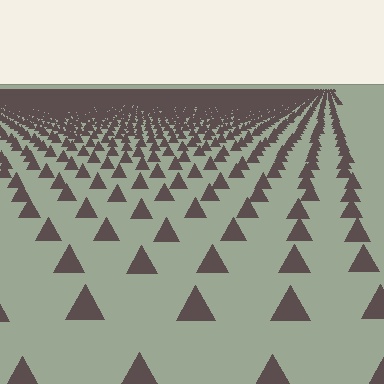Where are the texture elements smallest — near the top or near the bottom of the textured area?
Near the top.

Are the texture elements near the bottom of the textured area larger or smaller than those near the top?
Larger. Near the bottom, elements are closer to the viewer and appear at a bigger on-screen size.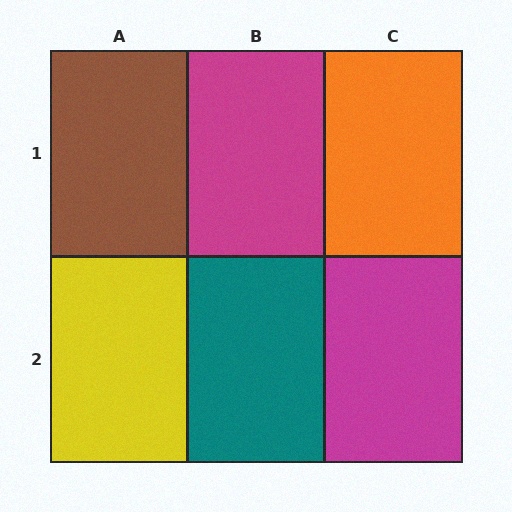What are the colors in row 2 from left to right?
Yellow, teal, magenta.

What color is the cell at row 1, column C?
Orange.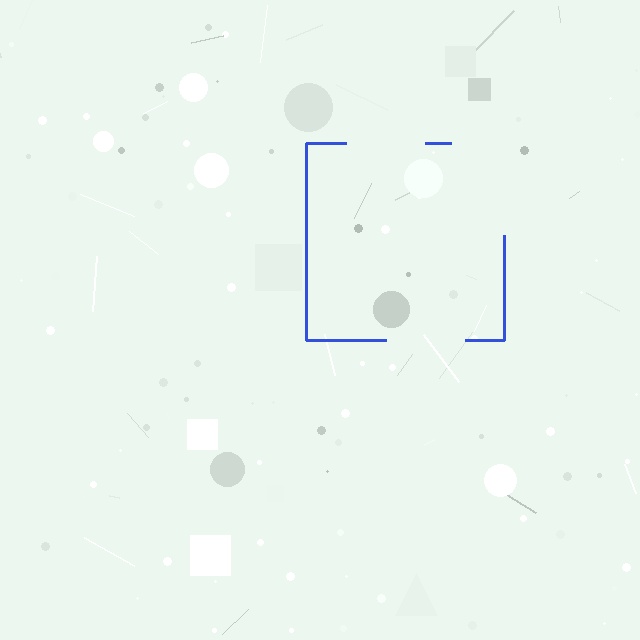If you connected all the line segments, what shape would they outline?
They would outline a square.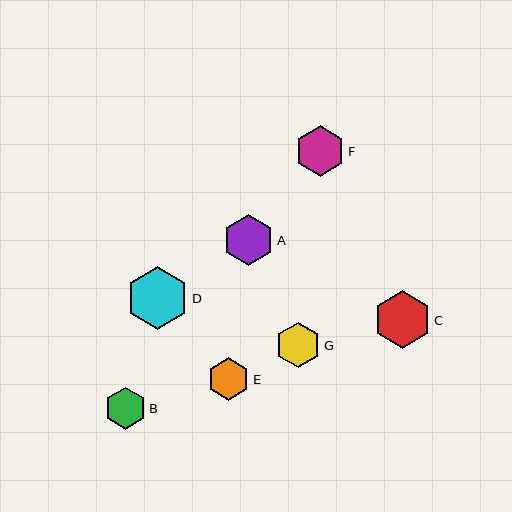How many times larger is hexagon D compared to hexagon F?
Hexagon D is approximately 1.3 times the size of hexagon F.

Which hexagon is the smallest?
Hexagon B is the smallest with a size of approximately 42 pixels.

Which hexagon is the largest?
Hexagon D is the largest with a size of approximately 63 pixels.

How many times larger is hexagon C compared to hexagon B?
Hexagon C is approximately 1.4 times the size of hexagon B.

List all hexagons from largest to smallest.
From largest to smallest: D, C, A, F, G, E, B.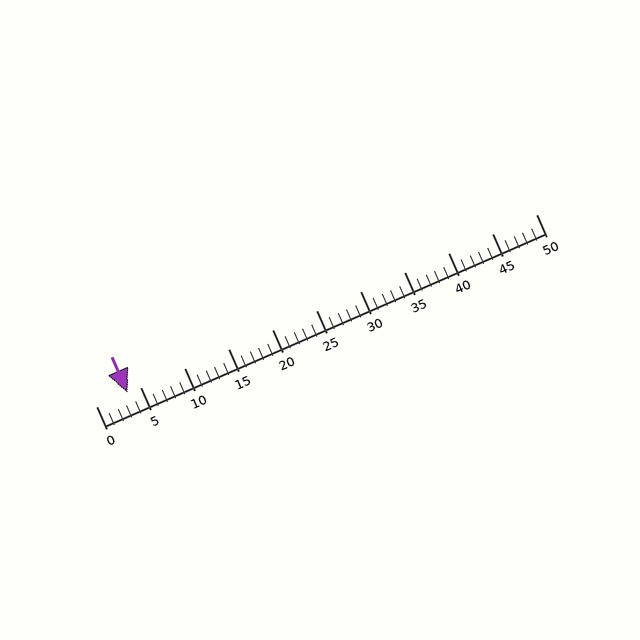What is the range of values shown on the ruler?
The ruler shows values from 0 to 50.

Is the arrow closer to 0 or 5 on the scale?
The arrow is closer to 5.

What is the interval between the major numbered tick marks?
The major tick marks are spaced 5 units apart.